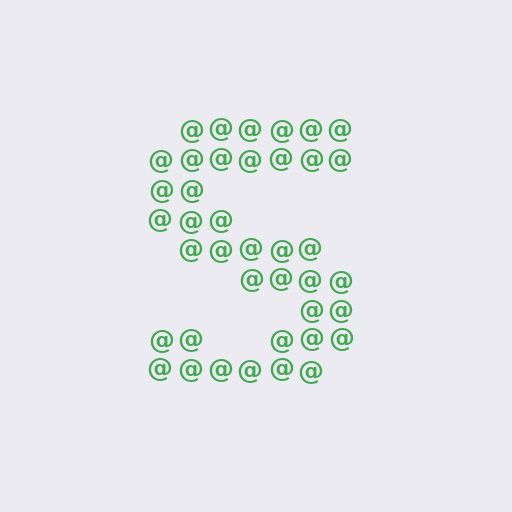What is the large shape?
The large shape is the letter S.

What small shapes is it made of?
It is made of small at signs.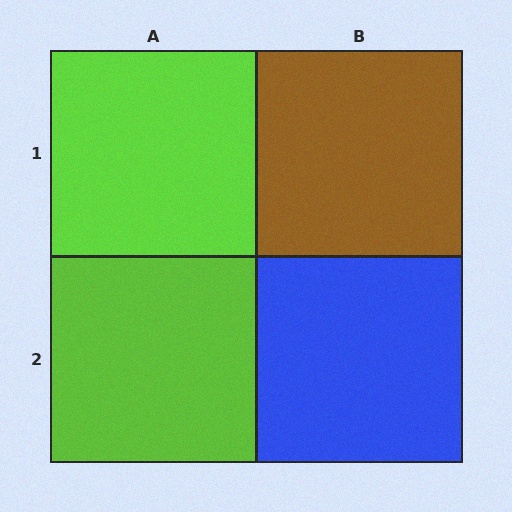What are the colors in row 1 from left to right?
Lime, brown.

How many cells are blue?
1 cell is blue.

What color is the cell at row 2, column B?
Blue.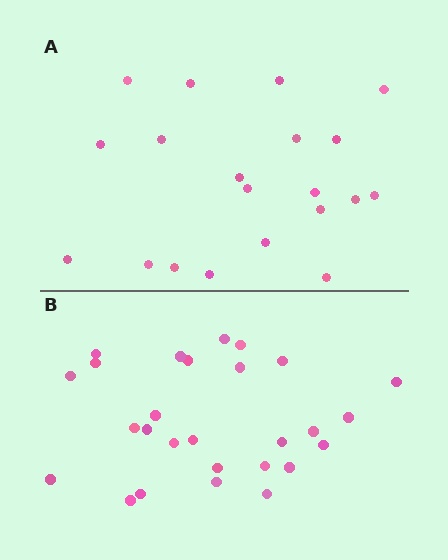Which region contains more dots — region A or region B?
Region B (the bottom region) has more dots.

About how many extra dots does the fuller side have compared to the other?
Region B has roughly 8 or so more dots than region A.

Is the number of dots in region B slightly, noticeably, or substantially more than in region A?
Region B has noticeably more, but not dramatically so. The ratio is roughly 1.4 to 1.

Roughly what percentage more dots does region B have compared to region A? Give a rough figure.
About 35% more.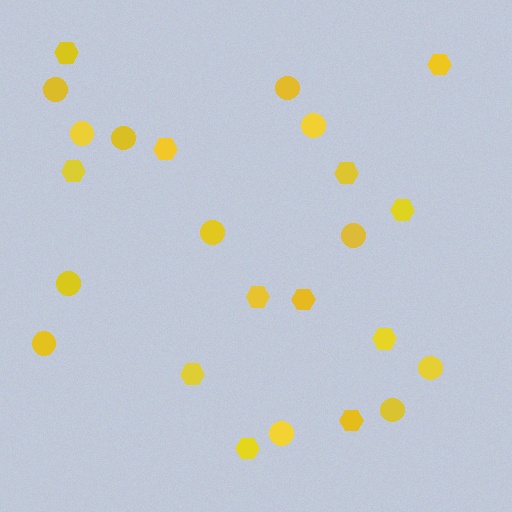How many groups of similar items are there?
There are 2 groups: one group of circles (12) and one group of hexagons (12).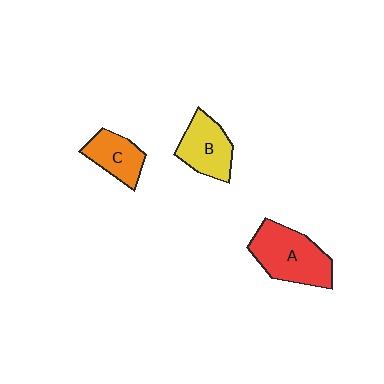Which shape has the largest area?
Shape A (red).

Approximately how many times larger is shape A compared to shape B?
Approximately 1.4 times.